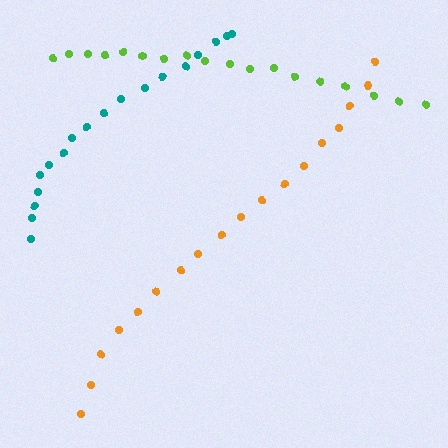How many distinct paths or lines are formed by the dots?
There are 3 distinct paths.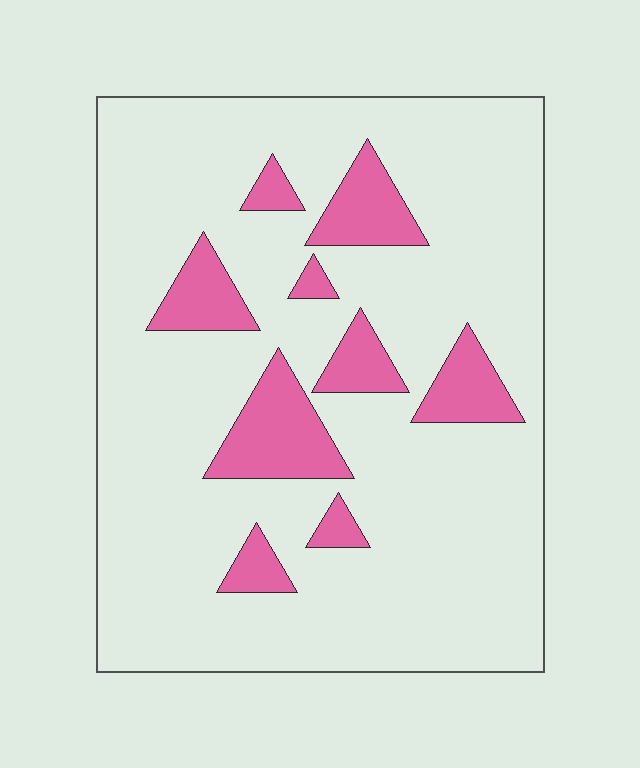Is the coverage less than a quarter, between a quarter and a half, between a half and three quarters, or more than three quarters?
Less than a quarter.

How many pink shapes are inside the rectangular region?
9.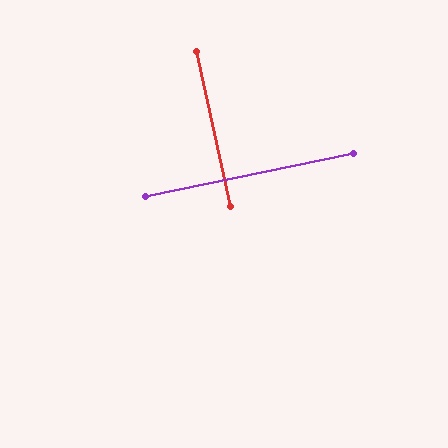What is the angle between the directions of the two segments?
Approximately 89 degrees.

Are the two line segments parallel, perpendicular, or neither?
Perpendicular — they meet at approximately 89°.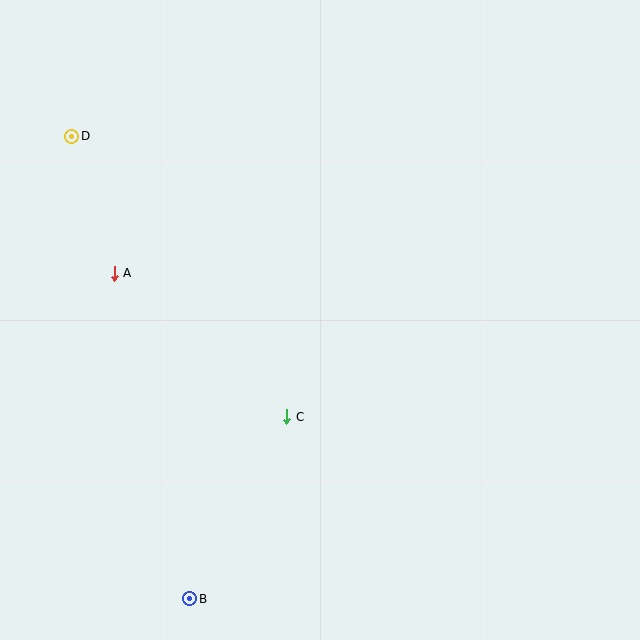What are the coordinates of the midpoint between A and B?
The midpoint between A and B is at (152, 436).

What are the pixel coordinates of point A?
Point A is at (114, 273).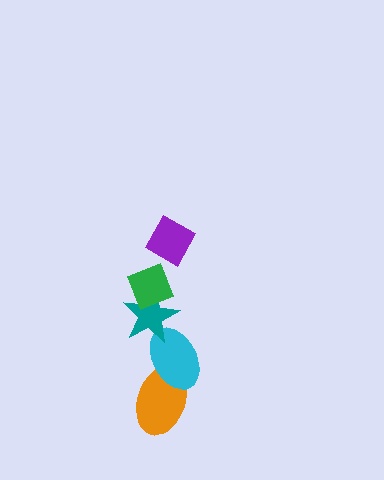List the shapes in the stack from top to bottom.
From top to bottom: the purple diamond, the green diamond, the teal star, the cyan ellipse, the orange ellipse.